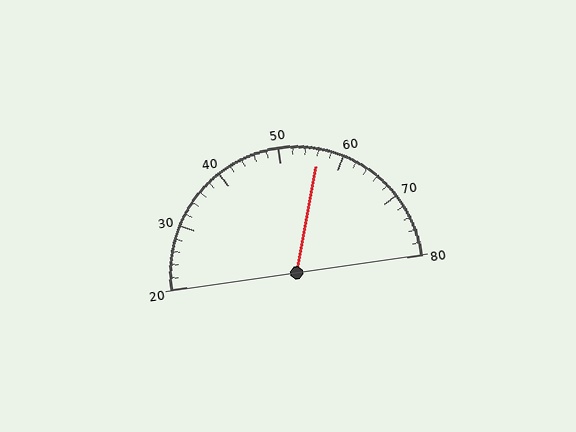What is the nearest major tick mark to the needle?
The nearest major tick mark is 60.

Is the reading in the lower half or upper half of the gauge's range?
The reading is in the upper half of the range (20 to 80).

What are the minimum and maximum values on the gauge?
The gauge ranges from 20 to 80.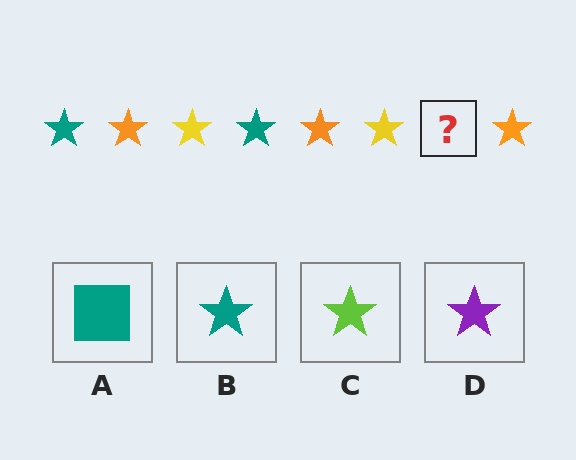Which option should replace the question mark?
Option B.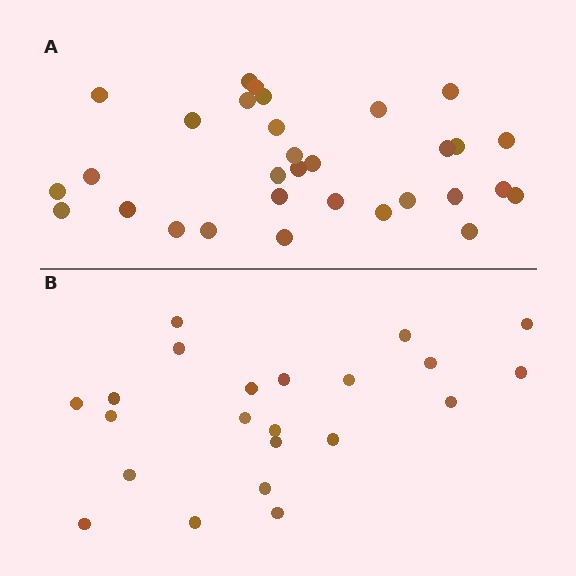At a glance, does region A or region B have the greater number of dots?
Region A (the top region) has more dots.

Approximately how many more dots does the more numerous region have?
Region A has roughly 8 or so more dots than region B.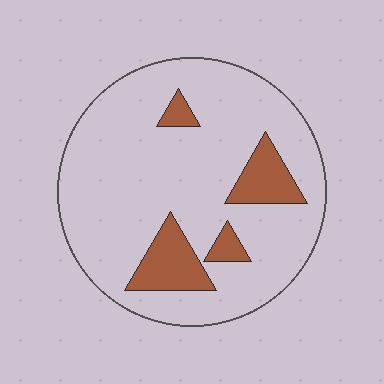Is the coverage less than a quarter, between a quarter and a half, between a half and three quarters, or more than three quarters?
Less than a quarter.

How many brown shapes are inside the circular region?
4.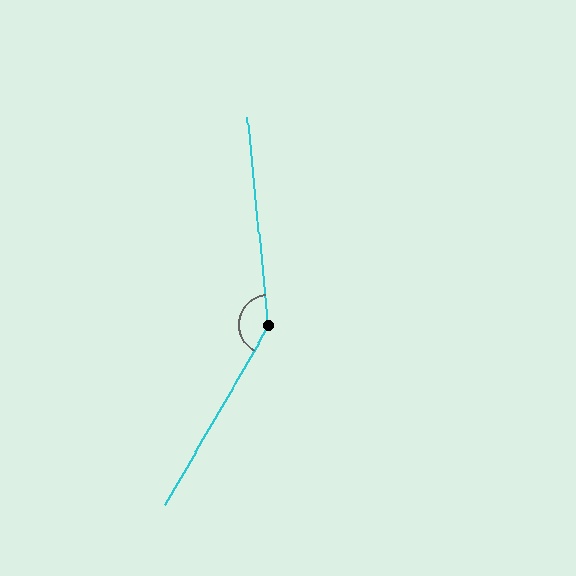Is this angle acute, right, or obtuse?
It is obtuse.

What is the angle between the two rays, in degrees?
Approximately 144 degrees.